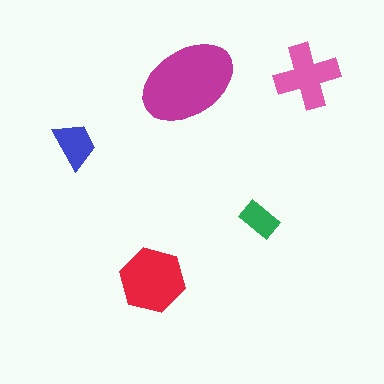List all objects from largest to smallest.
The magenta ellipse, the red hexagon, the pink cross, the blue trapezoid, the green rectangle.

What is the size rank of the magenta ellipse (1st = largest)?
1st.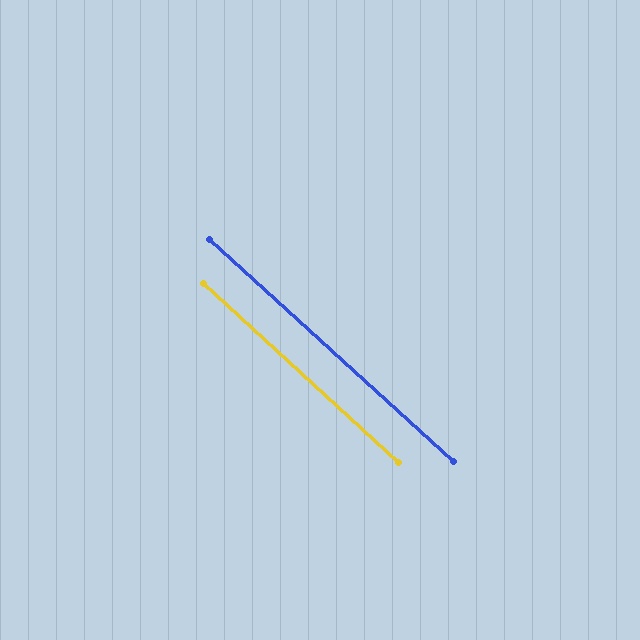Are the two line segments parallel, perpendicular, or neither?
Parallel — their directions differ by only 0.1°.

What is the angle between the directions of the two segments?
Approximately 0 degrees.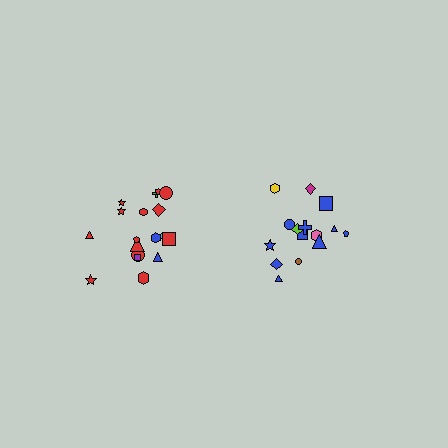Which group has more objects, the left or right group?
The left group.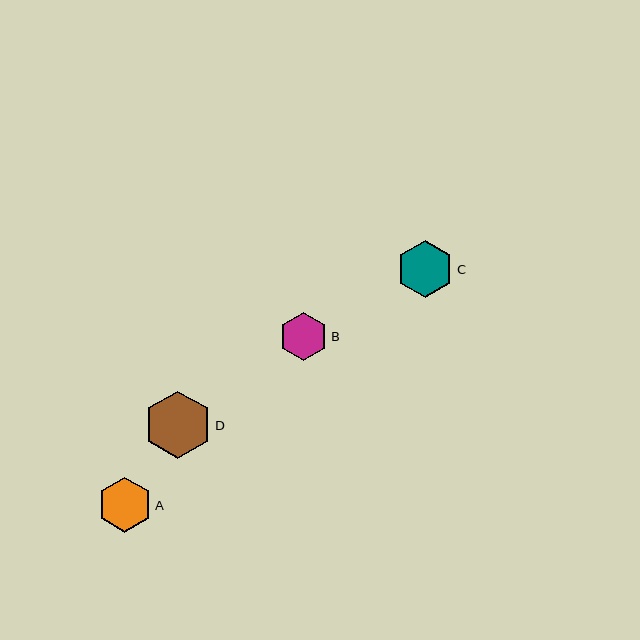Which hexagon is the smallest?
Hexagon B is the smallest with a size of approximately 48 pixels.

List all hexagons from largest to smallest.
From largest to smallest: D, C, A, B.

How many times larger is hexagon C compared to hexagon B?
Hexagon C is approximately 1.2 times the size of hexagon B.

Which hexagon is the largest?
Hexagon D is the largest with a size of approximately 67 pixels.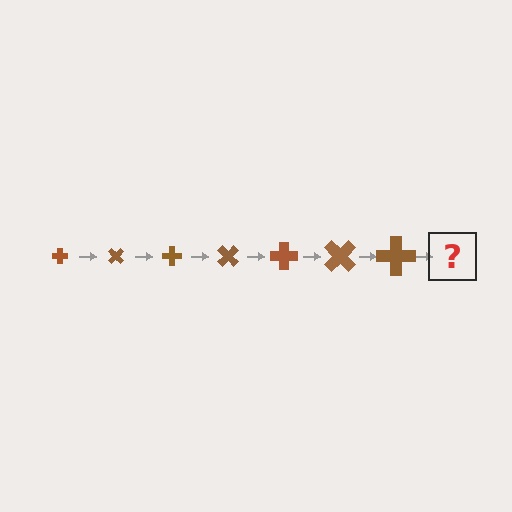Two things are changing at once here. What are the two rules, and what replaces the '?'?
The two rules are that the cross grows larger each step and it rotates 45 degrees each step. The '?' should be a cross, larger than the previous one and rotated 315 degrees from the start.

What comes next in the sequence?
The next element should be a cross, larger than the previous one and rotated 315 degrees from the start.